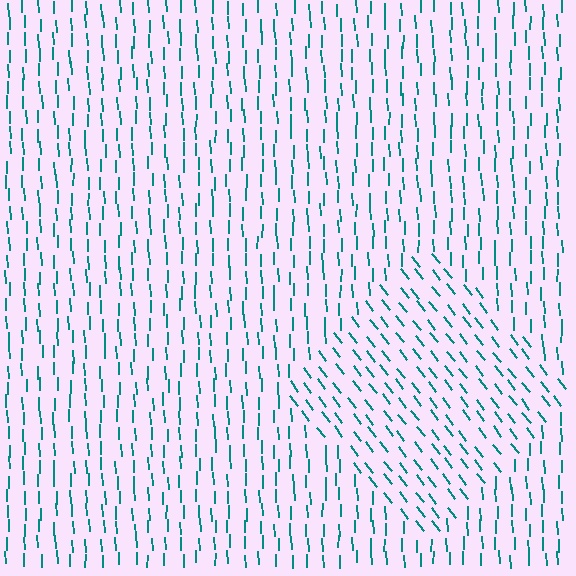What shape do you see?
I see a diamond.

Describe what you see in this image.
The image is filled with small teal line segments. A diamond region in the image has lines oriented differently from the surrounding lines, creating a visible texture boundary.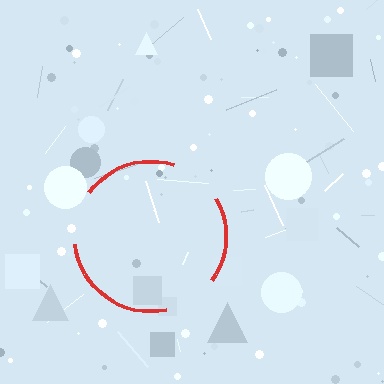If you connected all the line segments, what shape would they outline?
They would outline a circle.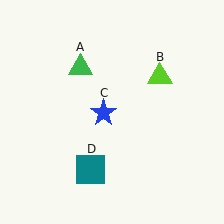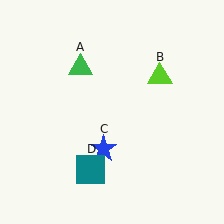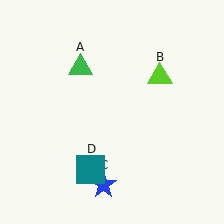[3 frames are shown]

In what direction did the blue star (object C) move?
The blue star (object C) moved down.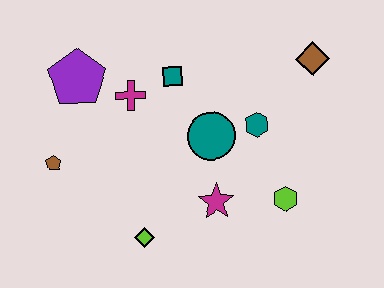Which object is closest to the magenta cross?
The teal square is closest to the magenta cross.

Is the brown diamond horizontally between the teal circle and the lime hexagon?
No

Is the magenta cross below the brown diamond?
Yes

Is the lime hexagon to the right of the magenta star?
Yes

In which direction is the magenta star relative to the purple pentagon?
The magenta star is to the right of the purple pentagon.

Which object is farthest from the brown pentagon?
The brown diamond is farthest from the brown pentagon.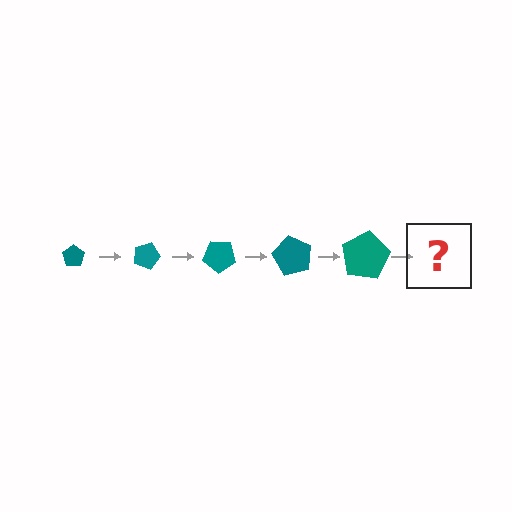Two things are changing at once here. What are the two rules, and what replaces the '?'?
The two rules are that the pentagon grows larger each step and it rotates 20 degrees each step. The '?' should be a pentagon, larger than the previous one and rotated 100 degrees from the start.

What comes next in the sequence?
The next element should be a pentagon, larger than the previous one and rotated 100 degrees from the start.